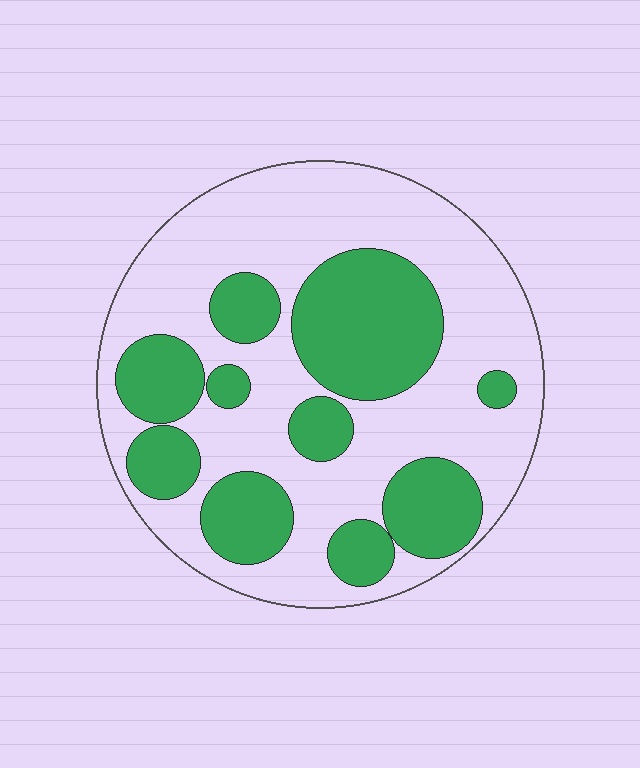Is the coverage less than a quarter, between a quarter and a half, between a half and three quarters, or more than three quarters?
Between a quarter and a half.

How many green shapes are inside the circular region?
10.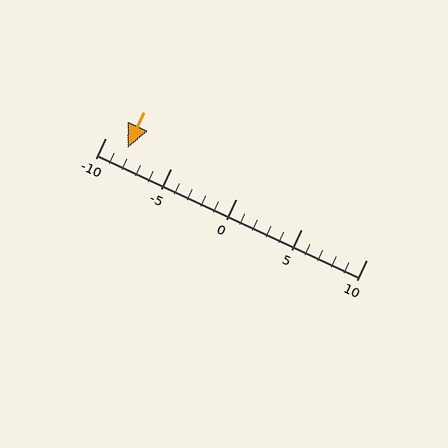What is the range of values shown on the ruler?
The ruler shows values from -10 to 10.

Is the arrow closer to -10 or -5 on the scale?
The arrow is closer to -10.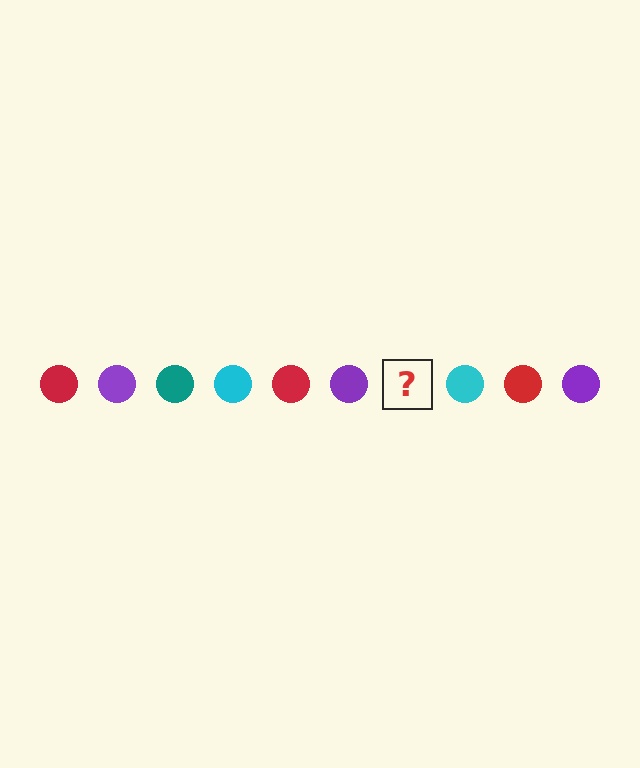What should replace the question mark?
The question mark should be replaced with a teal circle.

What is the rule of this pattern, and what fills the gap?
The rule is that the pattern cycles through red, purple, teal, cyan circles. The gap should be filled with a teal circle.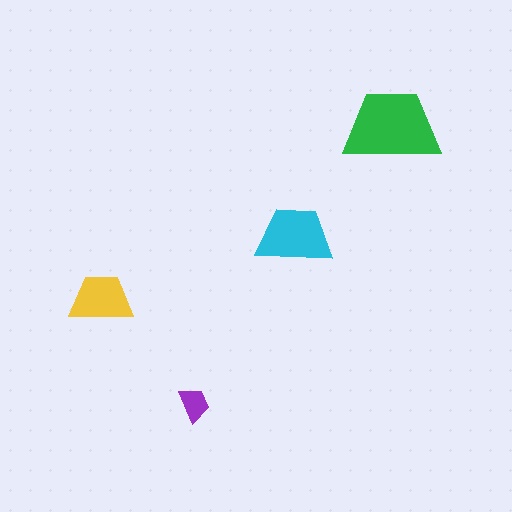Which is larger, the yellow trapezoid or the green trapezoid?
The green one.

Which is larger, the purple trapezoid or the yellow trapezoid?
The yellow one.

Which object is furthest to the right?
The green trapezoid is rightmost.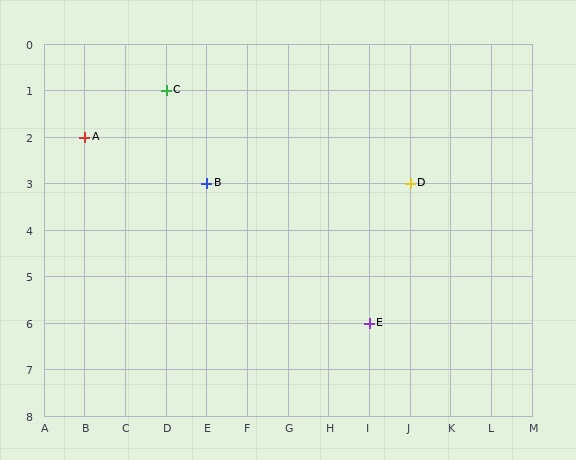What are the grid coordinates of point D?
Point D is at grid coordinates (J, 3).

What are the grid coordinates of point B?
Point B is at grid coordinates (E, 3).